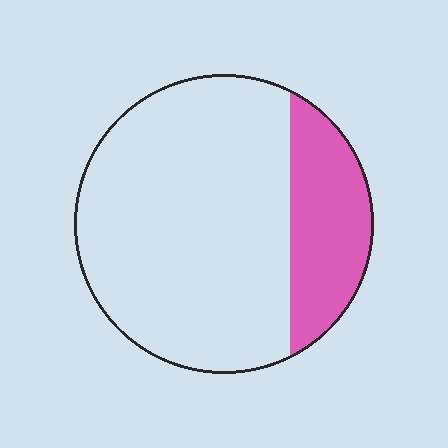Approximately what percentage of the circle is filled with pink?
Approximately 25%.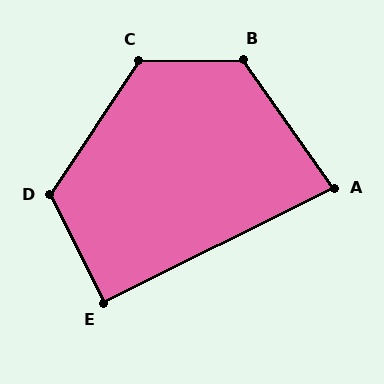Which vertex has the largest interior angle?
B, at approximately 125 degrees.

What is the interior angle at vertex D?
Approximately 120 degrees (obtuse).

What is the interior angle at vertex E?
Approximately 90 degrees (approximately right).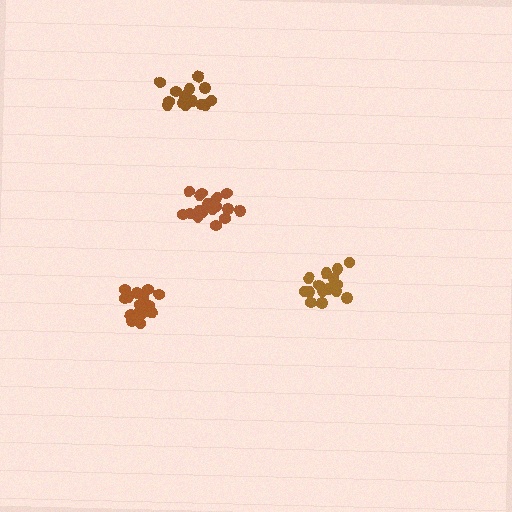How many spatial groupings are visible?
There are 4 spatial groupings.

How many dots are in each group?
Group 1: 16 dots, Group 2: 18 dots, Group 3: 15 dots, Group 4: 18 dots (67 total).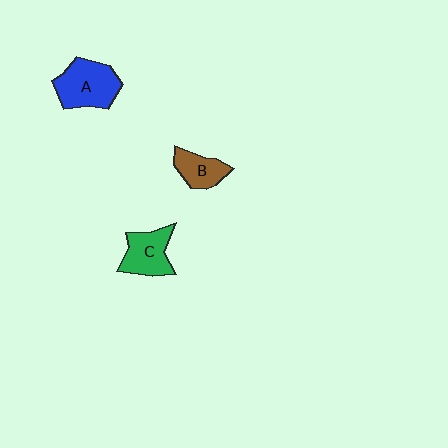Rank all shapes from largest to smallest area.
From largest to smallest: A (blue), C (green), B (brown).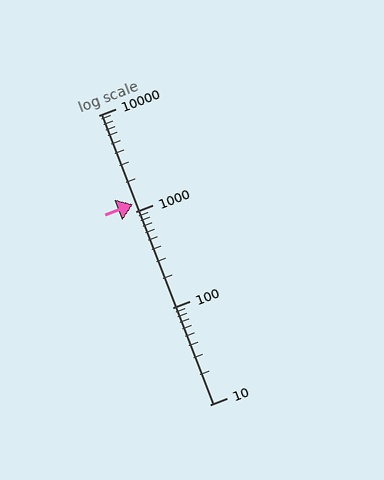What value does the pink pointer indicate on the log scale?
The pointer indicates approximately 1200.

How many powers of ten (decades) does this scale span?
The scale spans 3 decades, from 10 to 10000.